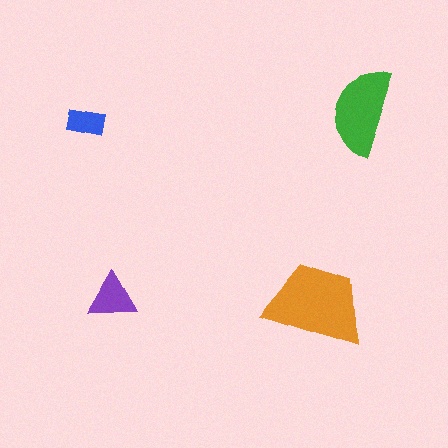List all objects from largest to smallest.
The orange trapezoid, the green semicircle, the purple triangle, the blue rectangle.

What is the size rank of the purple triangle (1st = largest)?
3rd.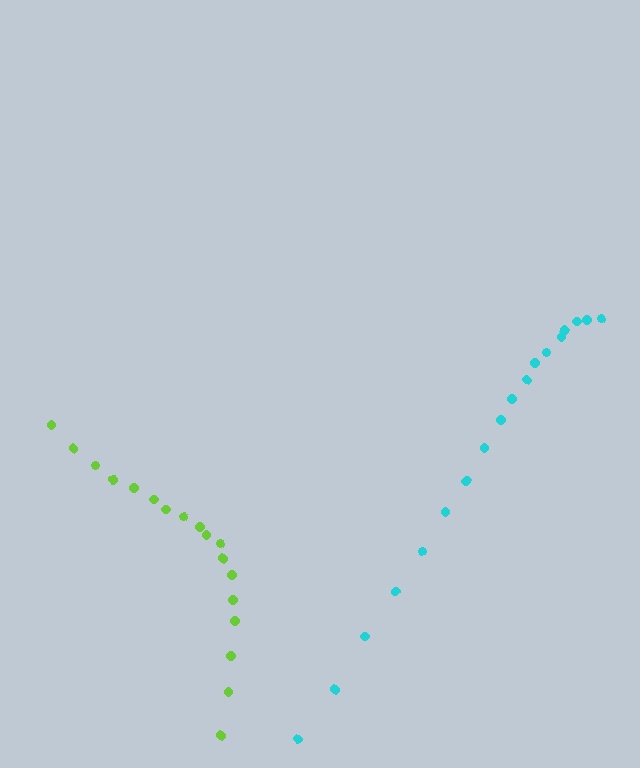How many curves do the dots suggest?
There are 2 distinct paths.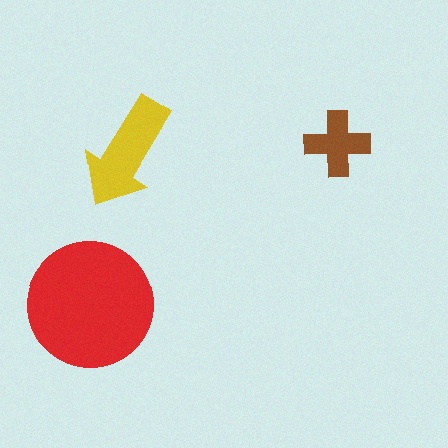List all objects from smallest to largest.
The brown cross, the yellow arrow, the red circle.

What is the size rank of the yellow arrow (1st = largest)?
2nd.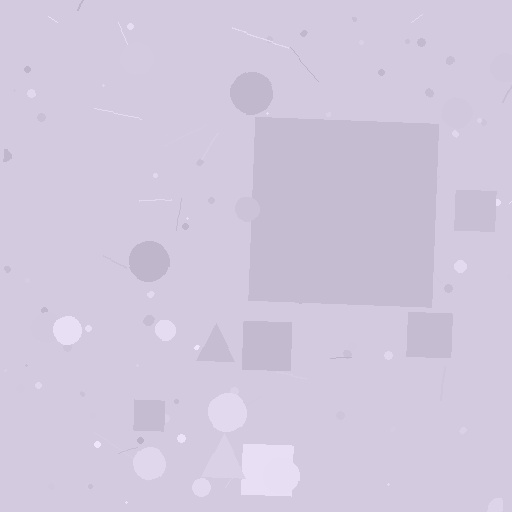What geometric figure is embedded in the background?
A square is embedded in the background.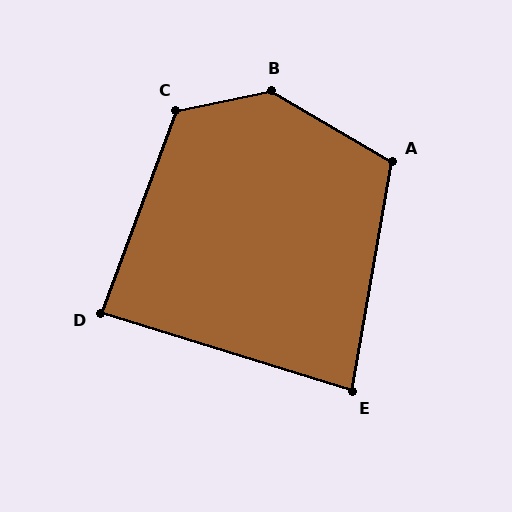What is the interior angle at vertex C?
Approximately 122 degrees (obtuse).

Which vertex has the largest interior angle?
B, at approximately 138 degrees.